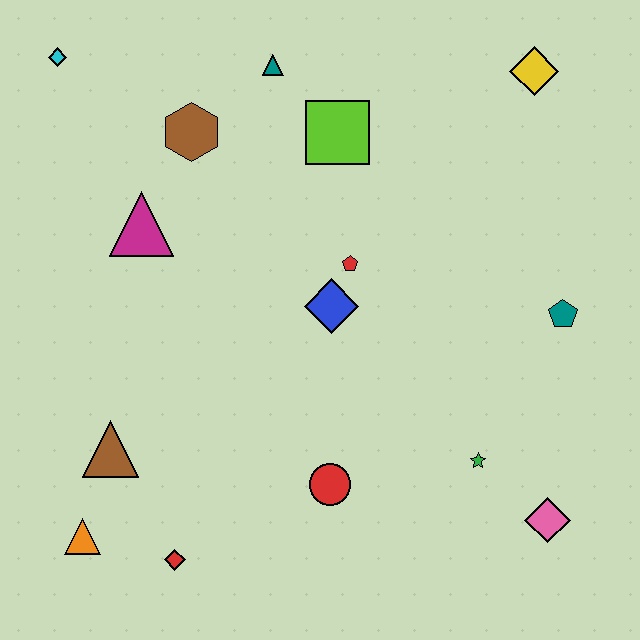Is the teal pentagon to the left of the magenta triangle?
No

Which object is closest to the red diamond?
The orange triangle is closest to the red diamond.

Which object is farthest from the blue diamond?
The cyan diamond is farthest from the blue diamond.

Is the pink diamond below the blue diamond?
Yes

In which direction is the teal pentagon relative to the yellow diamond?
The teal pentagon is below the yellow diamond.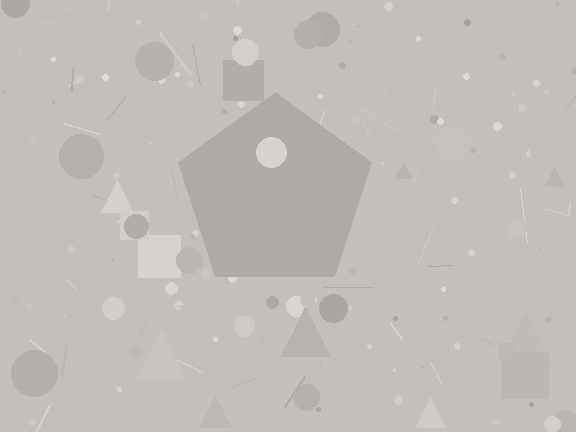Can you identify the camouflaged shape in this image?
The camouflaged shape is a pentagon.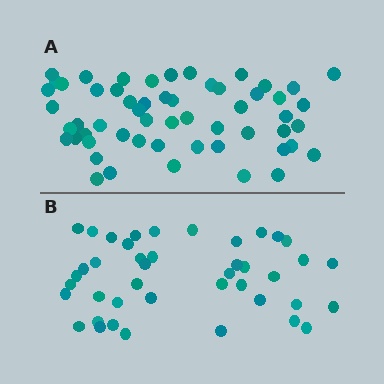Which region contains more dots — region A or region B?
Region A (the top region) has more dots.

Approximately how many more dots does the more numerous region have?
Region A has approximately 15 more dots than region B.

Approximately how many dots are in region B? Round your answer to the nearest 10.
About 40 dots. (The exact count is 42, which rounds to 40.)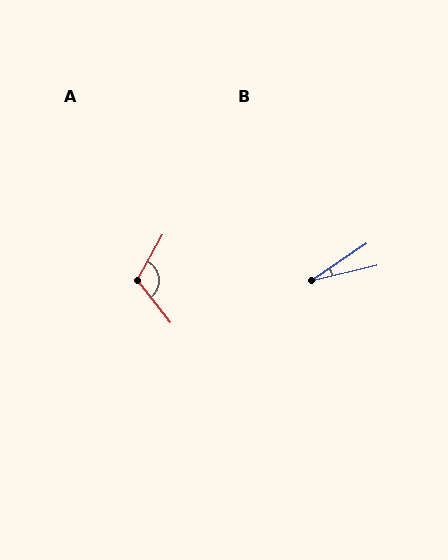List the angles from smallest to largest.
B (21°), A (113°).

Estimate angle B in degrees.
Approximately 21 degrees.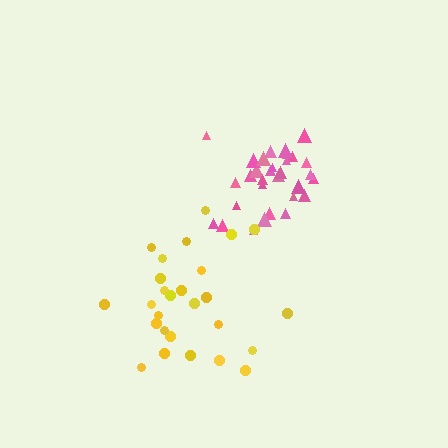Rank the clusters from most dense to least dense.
pink, yellow.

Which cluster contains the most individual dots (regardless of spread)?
Pink (31).